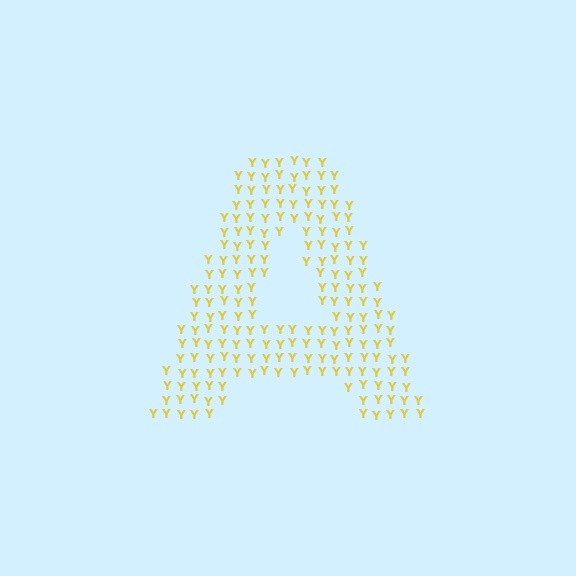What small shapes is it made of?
It is made of small letter Y's.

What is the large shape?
The large shape is the letter A.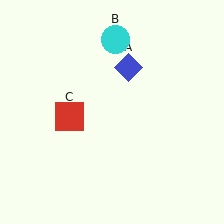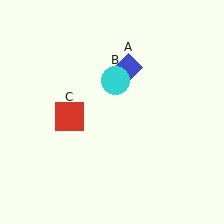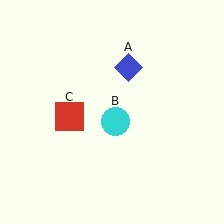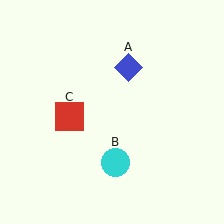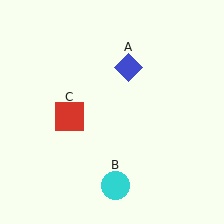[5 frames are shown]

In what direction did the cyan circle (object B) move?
The cyan circle (object B) moved down.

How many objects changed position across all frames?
1 object changed position: cyan circle (object B).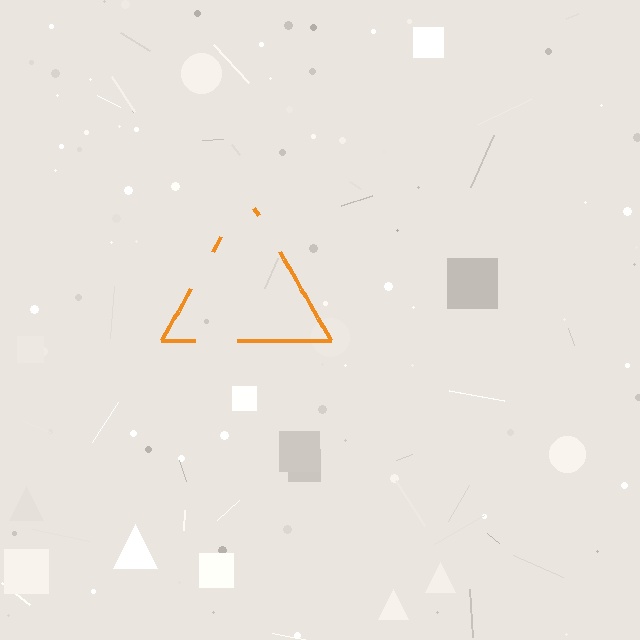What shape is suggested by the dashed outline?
The dashed outline suggests a triangle.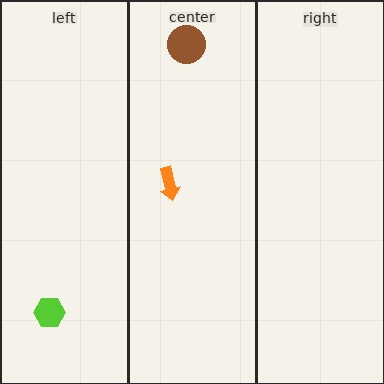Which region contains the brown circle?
The center region.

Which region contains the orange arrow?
The center region.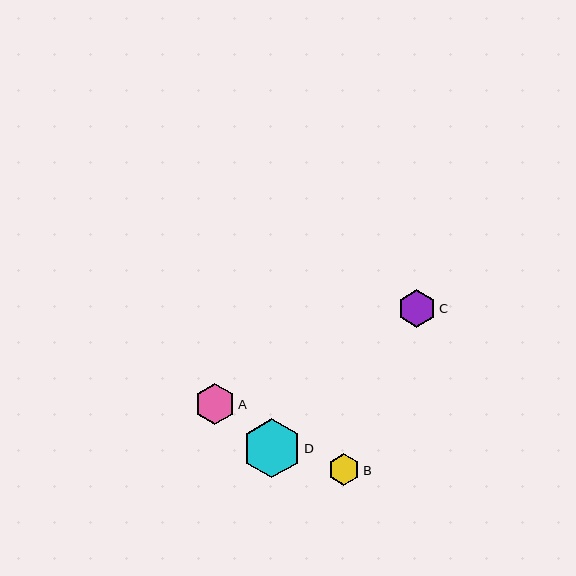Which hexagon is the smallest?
Hexagon B is the smallest with a size of approximately 32 pixels.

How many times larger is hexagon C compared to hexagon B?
Hexagon C is approximately 1.2 times the size of hexagon B.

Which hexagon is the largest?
Hexagon D is the largest with a size of approximately 59 pixels.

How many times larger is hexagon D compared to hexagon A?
Hexagon D is approximately 1.4 times the size of hexagon A.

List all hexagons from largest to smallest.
From largest to smallest: D, A, C, B.